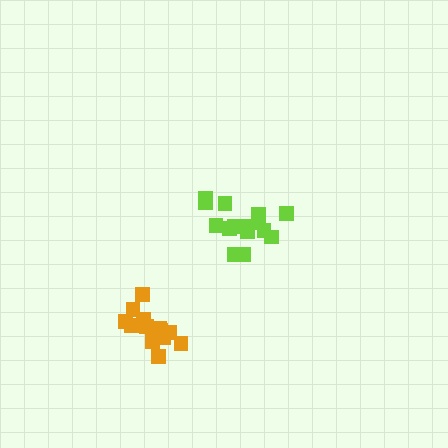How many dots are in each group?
Group 1: 16 dots, Group 2: 13 dots (29 total).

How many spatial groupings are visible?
There are 2 spatial groupings.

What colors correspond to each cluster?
The clusters are colored: lime, orange.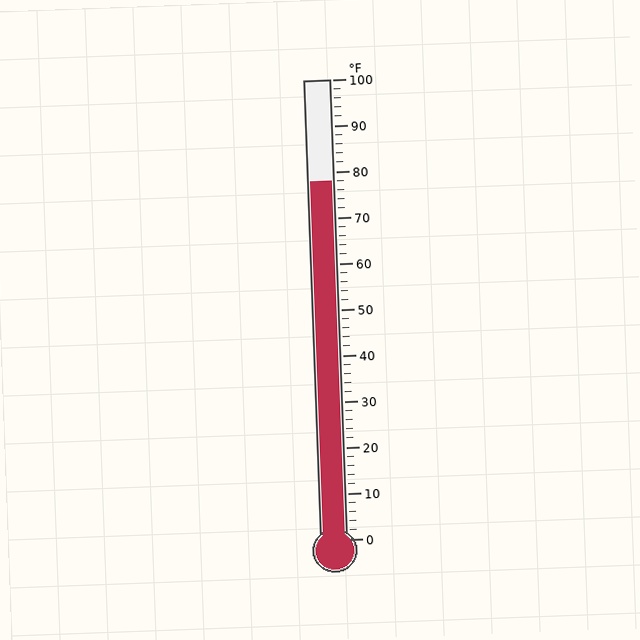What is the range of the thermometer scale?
The thermometer scale ranges from 0°F to 100°F.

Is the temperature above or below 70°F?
The temperature is above 70°F.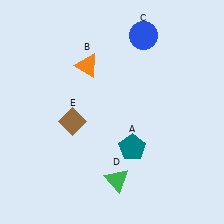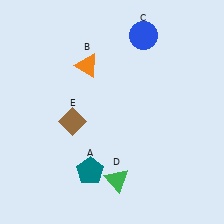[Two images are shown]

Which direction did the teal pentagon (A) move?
The teal pentagon (A) moved left.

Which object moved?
The teal pentagon (A) moved left.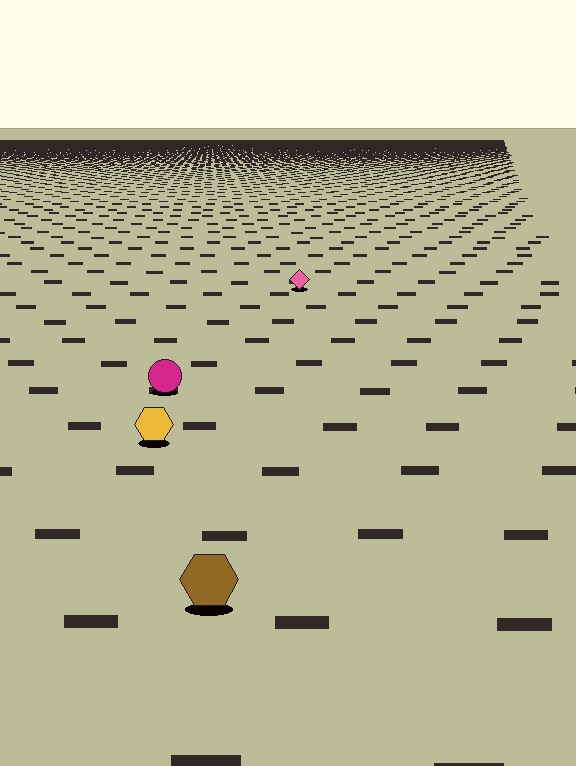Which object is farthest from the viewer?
The pink diamond is farthest from the viewer. It appears smaller and the ground texture around it is denser.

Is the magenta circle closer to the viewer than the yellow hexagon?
No. The yellow hexagon is closer — you can tell from the texture gradient: the ground texture is coarser near it.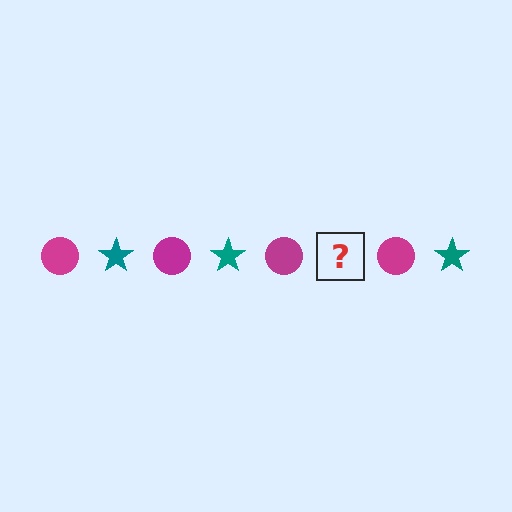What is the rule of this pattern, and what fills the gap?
The rule is that the pattern alternates between magenta circle and teal star. The gap should be filled with a teal star.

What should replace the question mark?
The question mark should be replaced with a teal star.